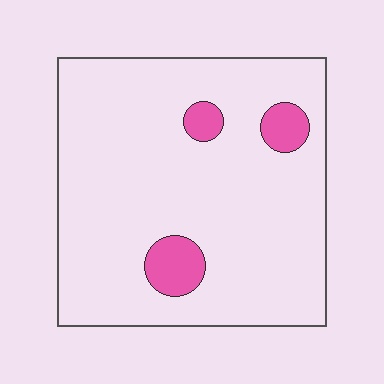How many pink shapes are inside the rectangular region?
3.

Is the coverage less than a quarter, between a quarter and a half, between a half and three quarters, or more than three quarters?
Less than a quarter.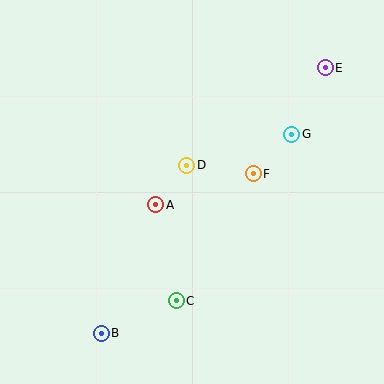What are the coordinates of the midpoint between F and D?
The midpoint between F and D is at (220, 170).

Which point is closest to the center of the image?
Point D at (187, 165) is closest to the center.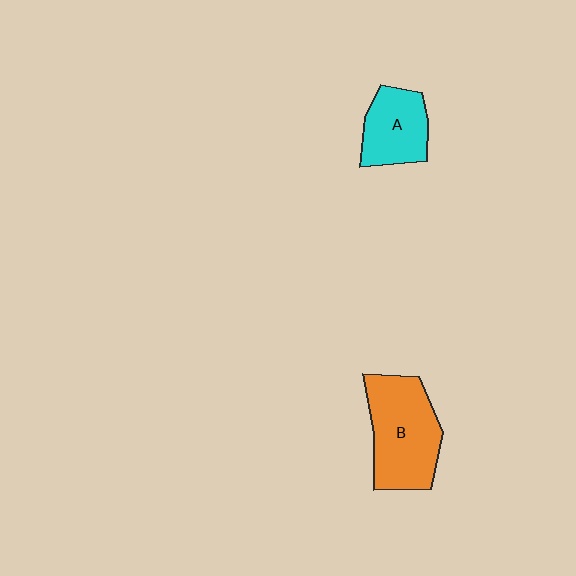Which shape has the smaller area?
Shape A (cyan).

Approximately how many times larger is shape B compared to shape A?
Approximately 1.6 times.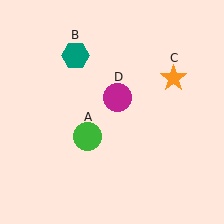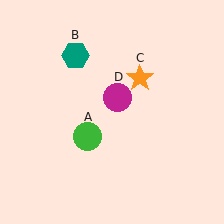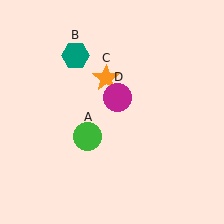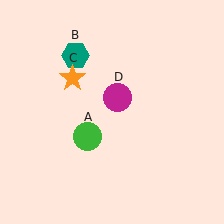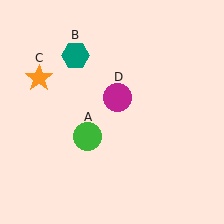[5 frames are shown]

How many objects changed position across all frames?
1 object changed position: orange star (object C).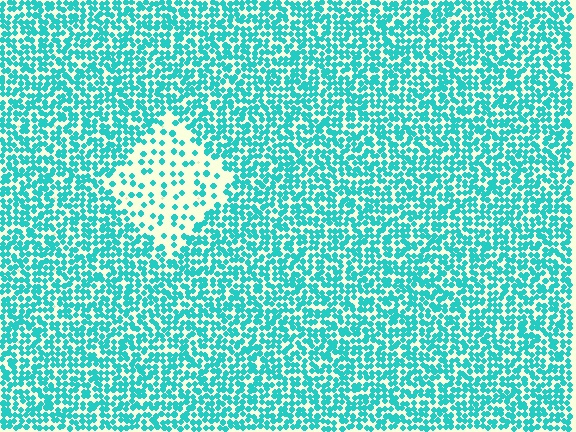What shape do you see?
I see a diamond.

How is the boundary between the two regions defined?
The boundary is defined by a change in element density (approximately 2.9x ratio). All elements are the same color, size, and shape.